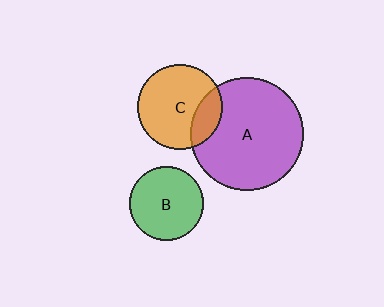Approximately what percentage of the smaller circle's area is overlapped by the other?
Approximately 20%.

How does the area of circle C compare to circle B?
Approximately 1.3 times.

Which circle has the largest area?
Circle A (purple).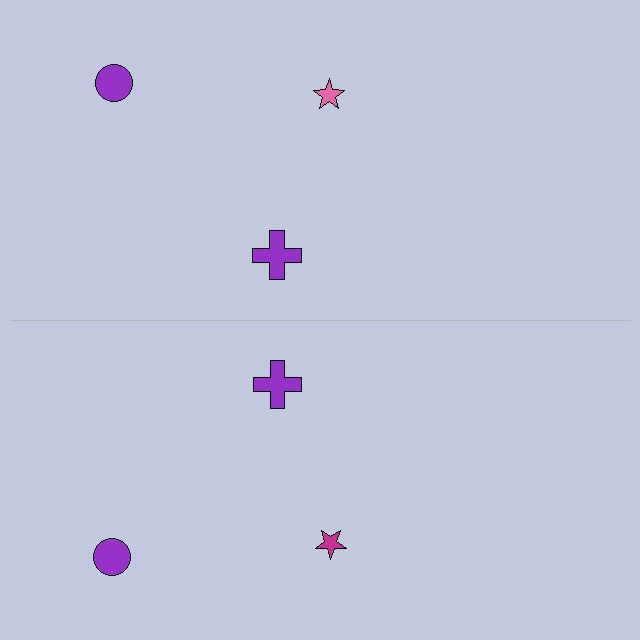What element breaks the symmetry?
The magenta star on the bottom side breaks the symmetry — its mirror counterpart is pink.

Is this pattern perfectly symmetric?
No, the pattern is not perfectly symmetric. The magenta star on the bottom side breaks the symmetry — its mirror counterpart is pink.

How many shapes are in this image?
There are 6 shapes in this image.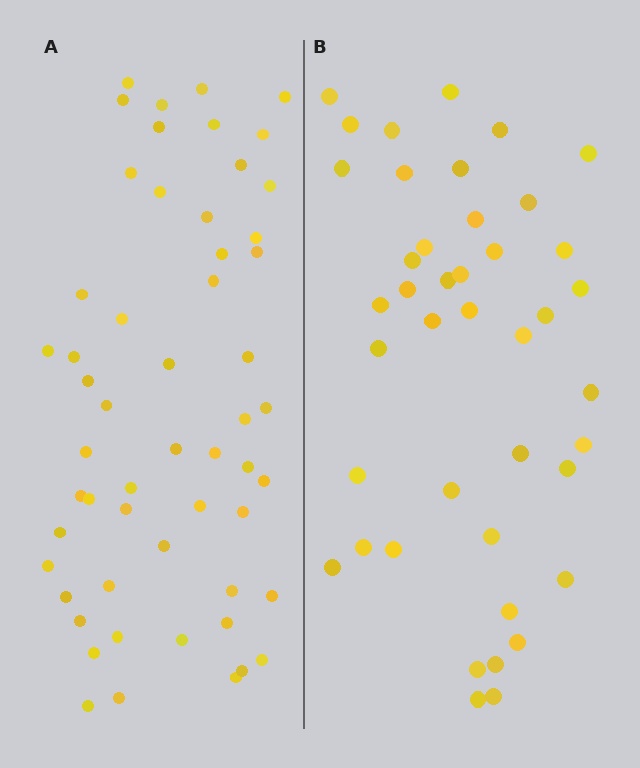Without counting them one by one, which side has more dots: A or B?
Region A (the left region) has more dots.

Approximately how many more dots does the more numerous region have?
Region A has approximately 15 more dots than region B.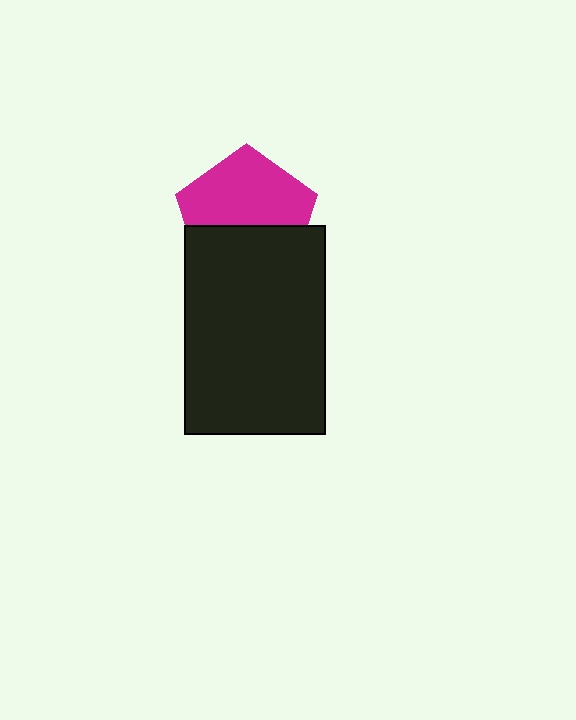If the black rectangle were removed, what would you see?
You would see the complete magenta pentagon.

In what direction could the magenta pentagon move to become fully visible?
The magenta pentagon could move up. That would shift it out from behind the black rectangle entirely.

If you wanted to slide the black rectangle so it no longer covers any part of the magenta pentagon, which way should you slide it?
Slide it down — that is the most direct way to separate the two shapes.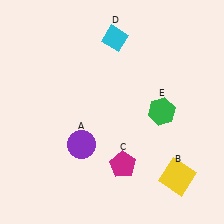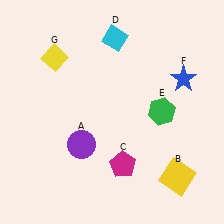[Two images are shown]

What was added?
A blue star (F), a yellow diamond (G) were added in Image 2.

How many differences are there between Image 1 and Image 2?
There are 2 differences between the two images.